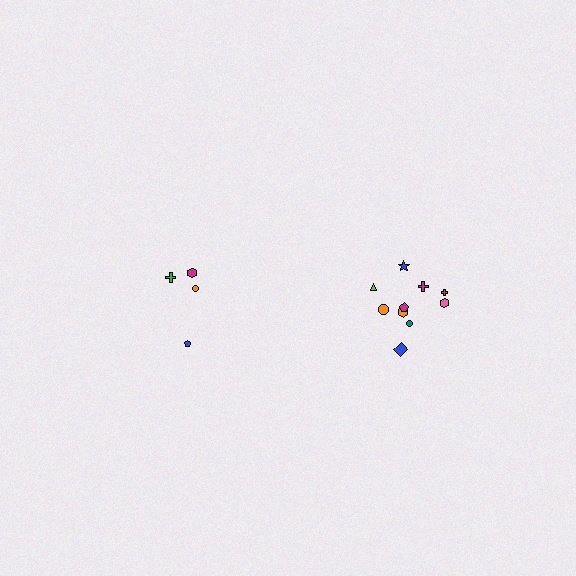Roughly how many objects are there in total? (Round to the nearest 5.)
Roughly 15 objects in total.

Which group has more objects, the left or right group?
The right group.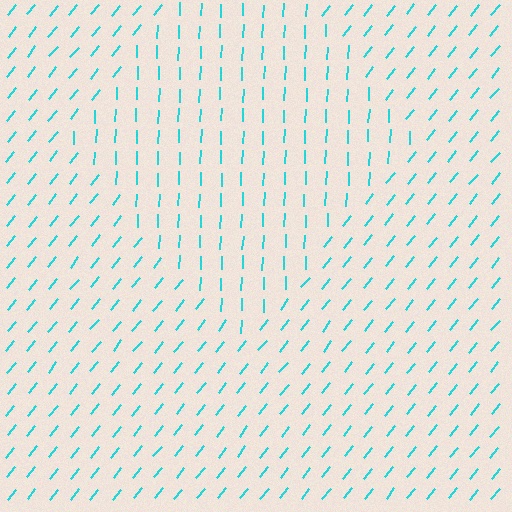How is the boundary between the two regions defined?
The boundary is defined purely by a change in line orientation (approximately 37 degrees difference). All lines are the same color and thickness.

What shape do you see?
I see a diamond.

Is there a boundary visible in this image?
Yes, there is a texture boundary formed by a change in line orientation.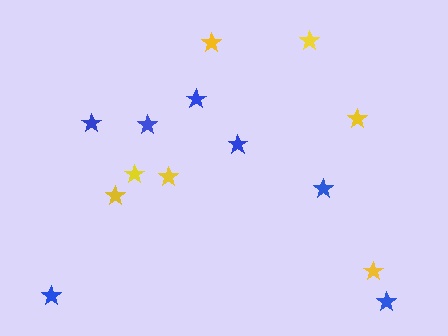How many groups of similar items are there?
There are 2 groups: one group of blue stars (7) and one group of yellow stars (7).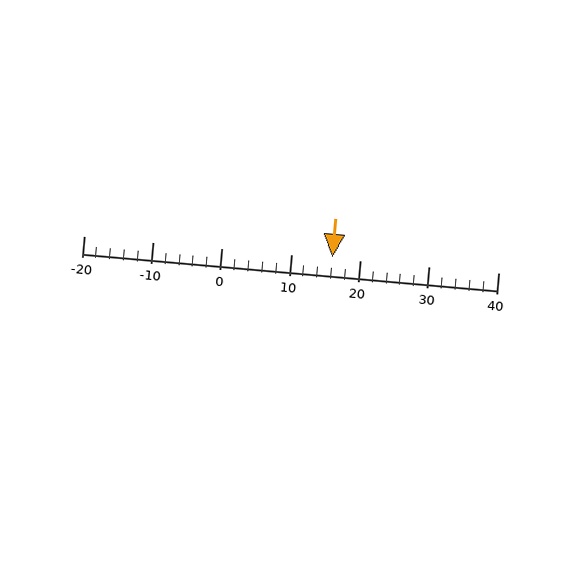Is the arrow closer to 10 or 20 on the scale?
The arrow is closer to 20.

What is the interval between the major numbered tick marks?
The major tick marks are spaced 10 units apart.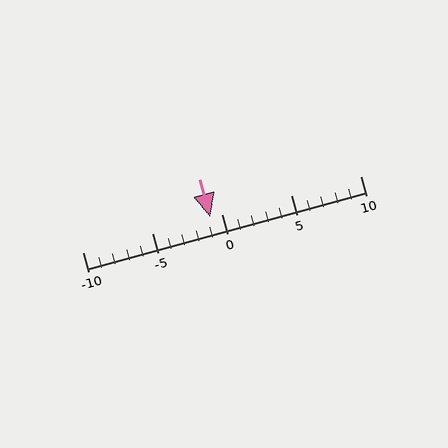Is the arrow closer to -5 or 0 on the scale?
The arrow is closer to 0.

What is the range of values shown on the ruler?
The ruler shows values from -10 to 10.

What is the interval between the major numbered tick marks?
The major tick marks are spaced 5 units apart.